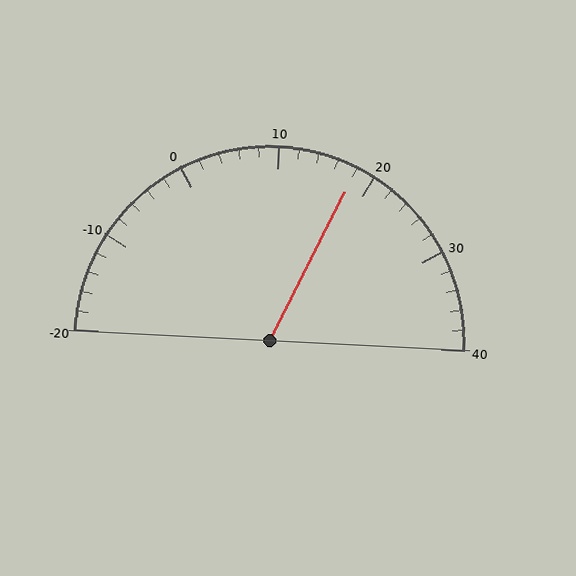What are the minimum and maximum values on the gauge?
The gauge ranges from -20 to 40.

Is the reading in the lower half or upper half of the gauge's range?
The reading is in the upper half of the range (-20 to 40).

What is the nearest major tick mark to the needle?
The nearest major tick mark is 20.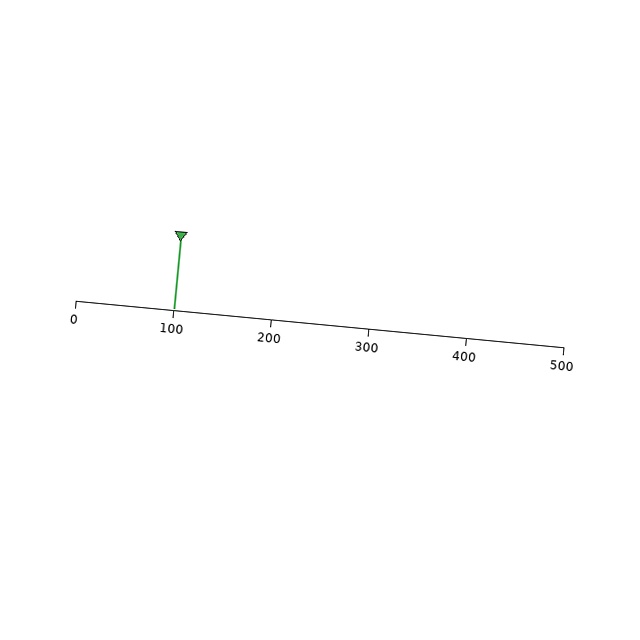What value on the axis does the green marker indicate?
The marker indicates approximately 100.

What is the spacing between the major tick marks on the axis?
The major ticks are spaced 100 apart.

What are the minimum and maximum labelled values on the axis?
The axis runs from 0 to 500.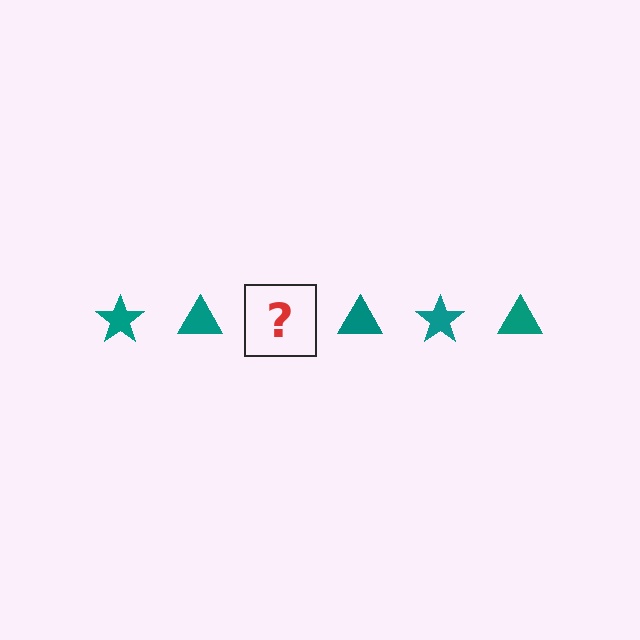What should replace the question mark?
The question mark should be replaced with a teal star.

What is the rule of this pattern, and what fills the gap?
The rule is that the pattern cycles through star, triangle shapes in teal. The gap should be filled with a teal star.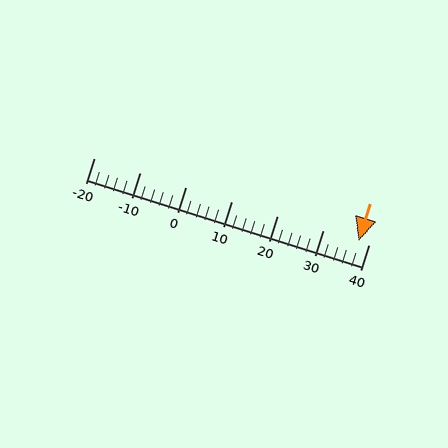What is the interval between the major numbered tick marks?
The major tick marks are spaced 10 units apart.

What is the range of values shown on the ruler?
The ruler shows values from -20 to 40.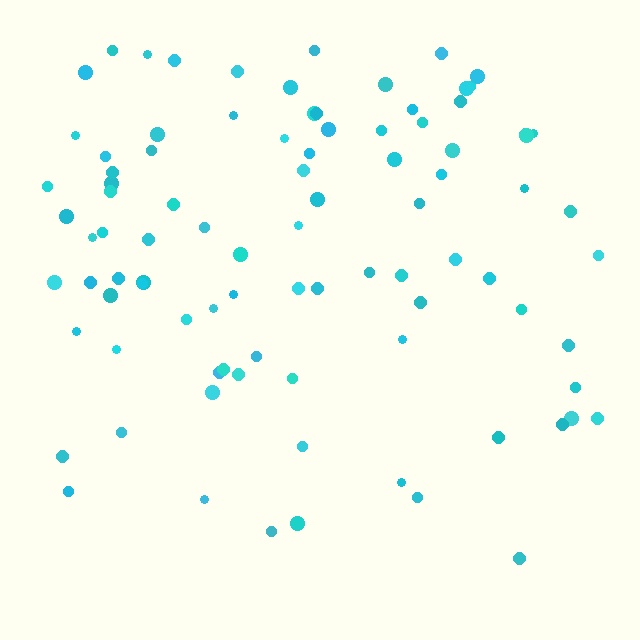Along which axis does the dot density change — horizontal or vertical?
Vertical.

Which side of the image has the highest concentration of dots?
The top.